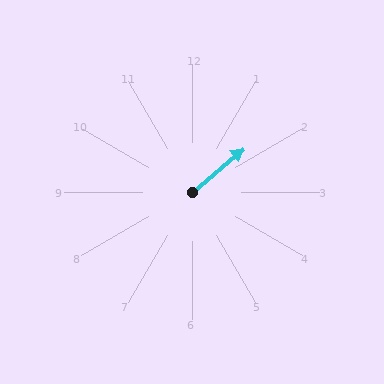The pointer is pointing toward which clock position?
Roughly 2 o'clock.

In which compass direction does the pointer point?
Northeast.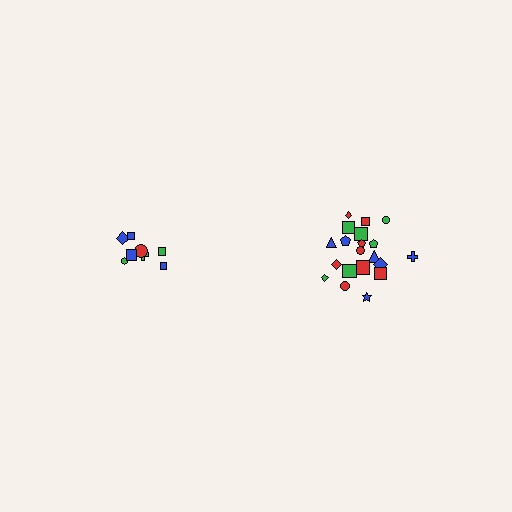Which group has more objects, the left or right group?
The right group.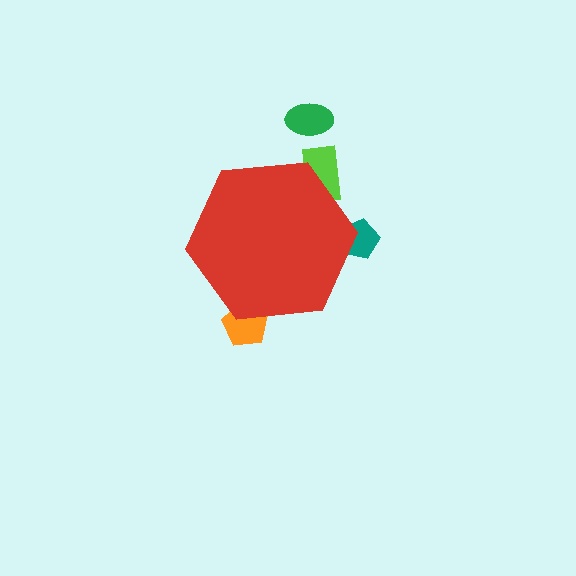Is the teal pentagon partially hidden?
Yes, the teal pentagon is partially hidden behind the red hexagon.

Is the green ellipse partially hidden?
No, the green ellipse is fully visible.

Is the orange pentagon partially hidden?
Yes, the orange pentagon is partially hidden behind the red hexagon.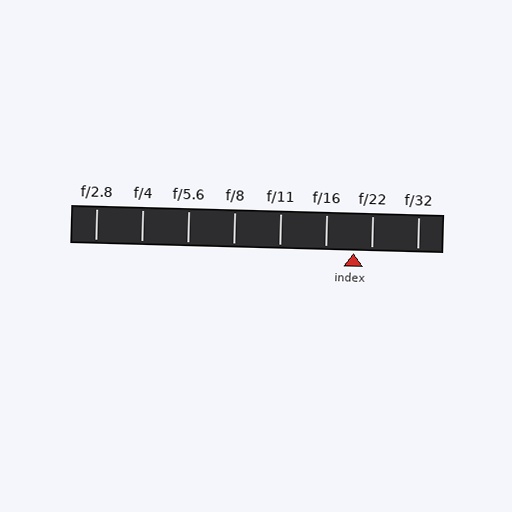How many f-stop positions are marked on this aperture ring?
There are 8 f-stop positions marked.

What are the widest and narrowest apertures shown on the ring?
The widest aperture shown is f/2.8 and the narrowest is f/32.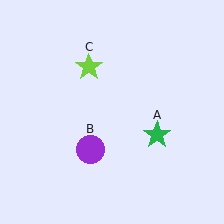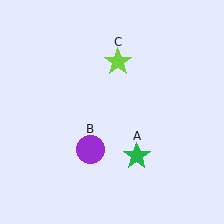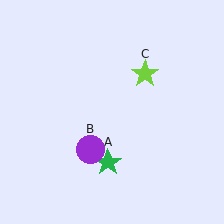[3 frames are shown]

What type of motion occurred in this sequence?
The green star (object A), lime star (object C) rotated clockwise around the center of the scene.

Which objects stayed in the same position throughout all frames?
Purple circle (object B) remained stationary.